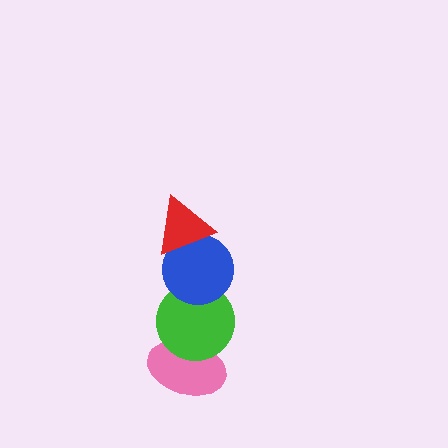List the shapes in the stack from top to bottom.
From top to bottom: the red triangle, the blue circle, the green circle, the pink ellipse.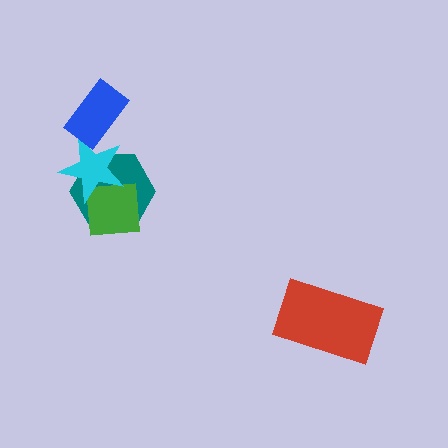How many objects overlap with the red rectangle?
0 objects overlap with the red rectangle.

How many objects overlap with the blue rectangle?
1 object overlaps with the blue rectangle.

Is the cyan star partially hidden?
Yes, it is partially covered by another shape.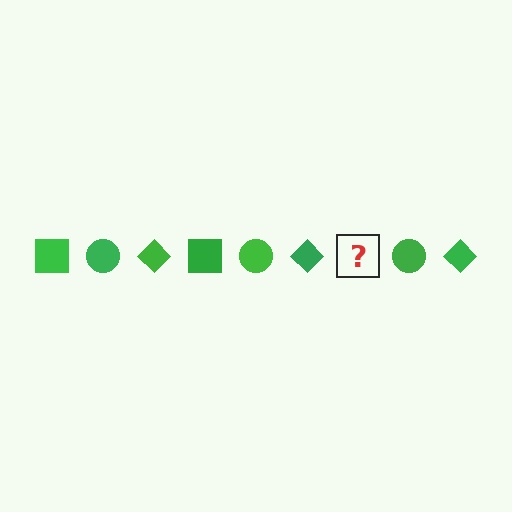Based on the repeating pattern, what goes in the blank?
The blank should be a green square.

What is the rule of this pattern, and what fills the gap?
The rule is that the pattern cycles through square, circle, diamond shapes in green. The gap should be filled with a green square.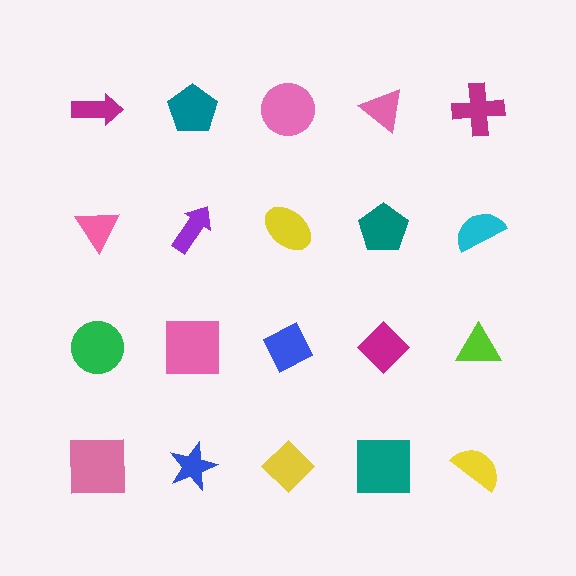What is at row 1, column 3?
A pink circle.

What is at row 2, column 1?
A pink triangle.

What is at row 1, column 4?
A pink triangle.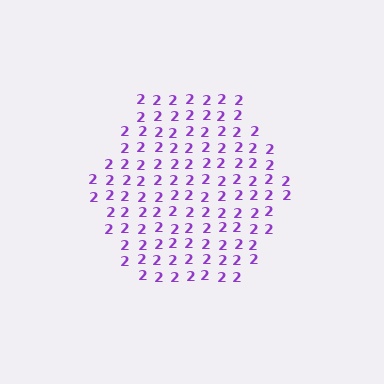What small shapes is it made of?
It is made of small digit 2's.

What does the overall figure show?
The overall figure shows a hexagon.